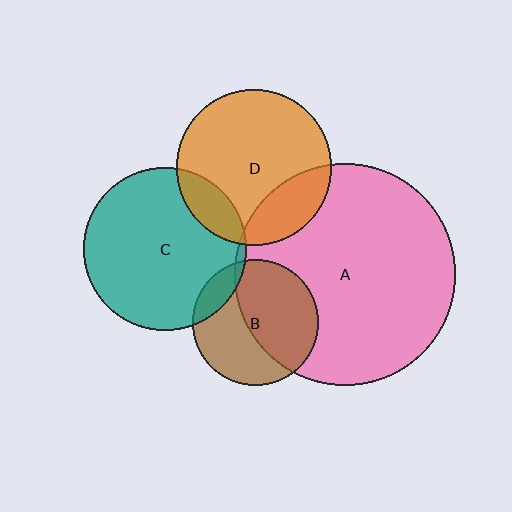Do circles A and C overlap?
Yes.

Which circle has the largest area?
Circle A (pink).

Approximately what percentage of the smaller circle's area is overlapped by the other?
Approximately 5%.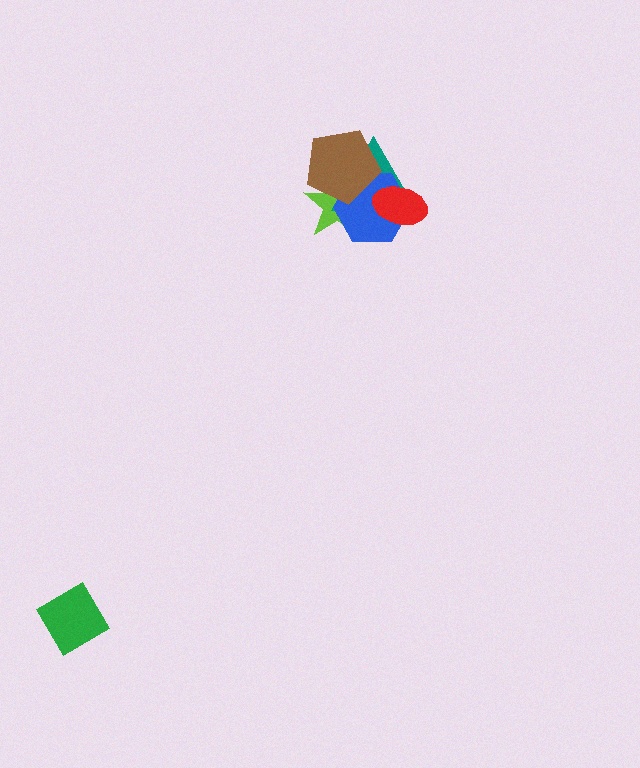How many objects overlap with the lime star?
3 objects overlap with the lime star.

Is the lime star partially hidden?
Yes, it is partially covered by another shape.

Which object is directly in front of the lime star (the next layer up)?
The teal triangle is directly in front of the lime star.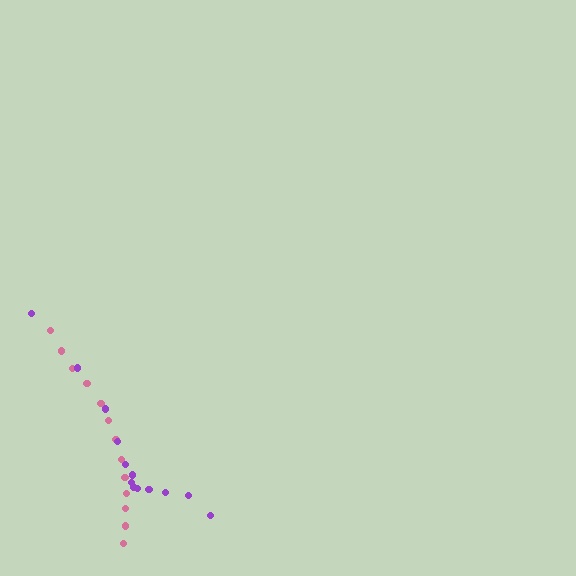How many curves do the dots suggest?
There are 2 distinct paths.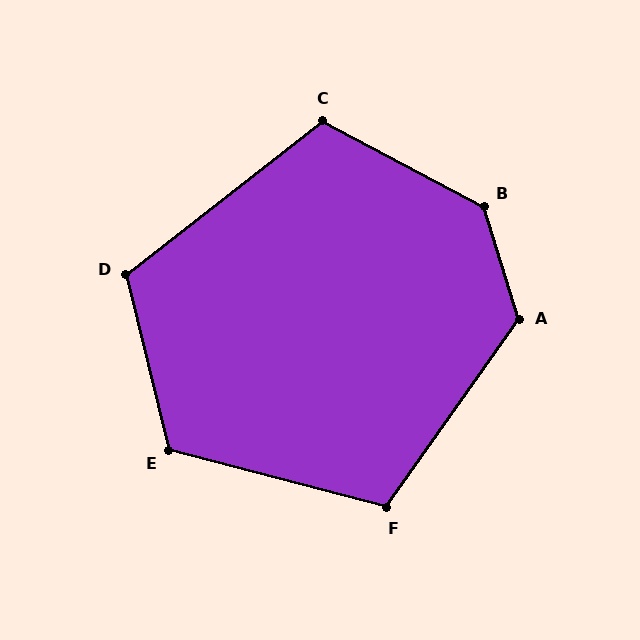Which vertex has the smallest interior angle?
F, at approximately 110 degrees.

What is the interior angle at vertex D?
Approximately 114 degrees (obtuse).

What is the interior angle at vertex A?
Approximately 127 degrees (obtuse).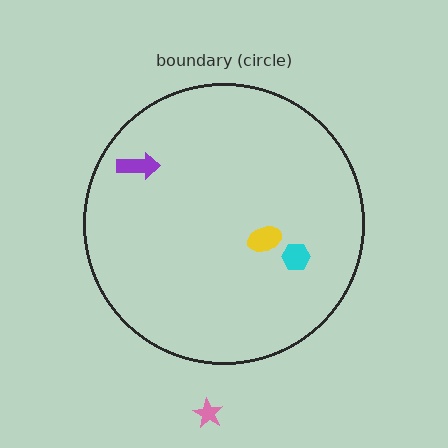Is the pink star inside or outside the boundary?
Outside.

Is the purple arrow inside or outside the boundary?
Inside.